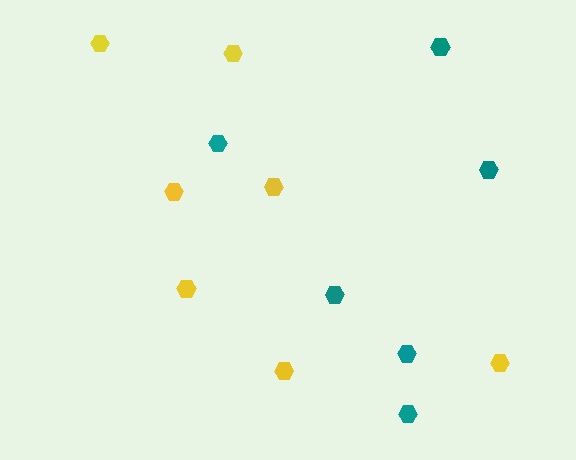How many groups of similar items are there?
There are 2 groups: one group of teal hexagons (6) and one group of yellow hexagons (7).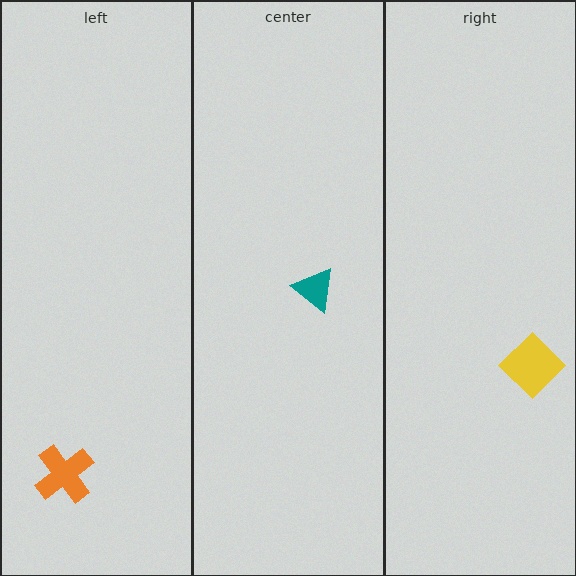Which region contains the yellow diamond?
The right region.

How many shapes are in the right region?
1.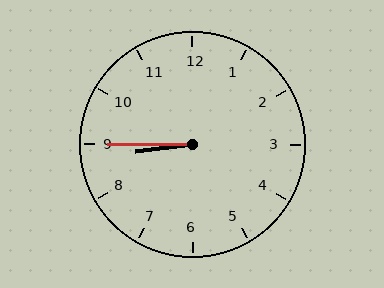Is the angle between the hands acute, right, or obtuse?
It is acute.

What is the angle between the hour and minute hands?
Approximately 8 degrees.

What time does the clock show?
8:45.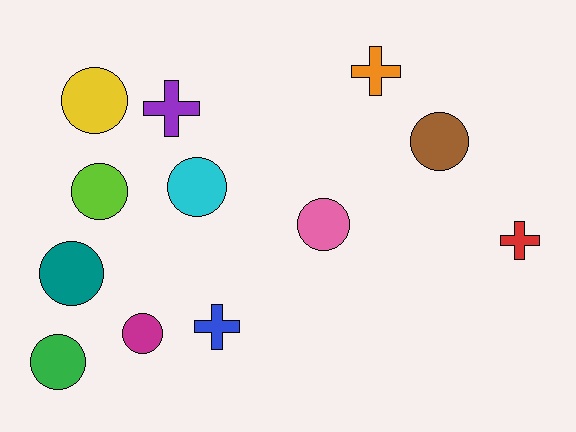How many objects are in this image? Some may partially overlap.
There are 12 objects.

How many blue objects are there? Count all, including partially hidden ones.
There is 1 blue object.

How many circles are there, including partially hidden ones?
There are 8 circles.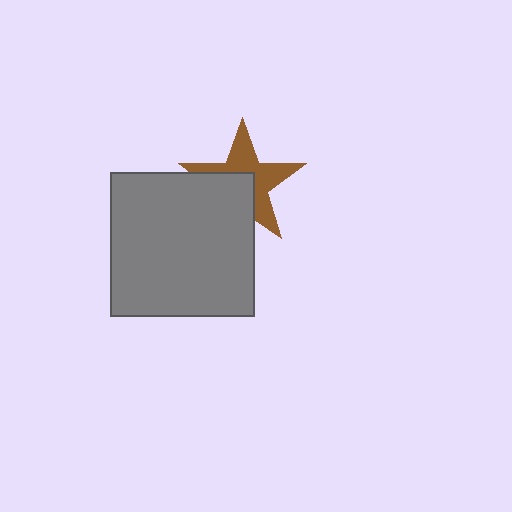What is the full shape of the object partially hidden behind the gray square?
The partially hidden object is a brown star.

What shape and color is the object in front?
The object in front is a gray square.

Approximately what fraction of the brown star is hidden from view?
Roughly 45% of the brown star is hidden behind the gray square.